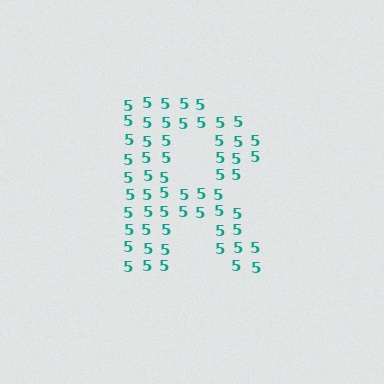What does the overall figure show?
The overall figure shows the letter R.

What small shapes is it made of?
It is made of small digit 5's.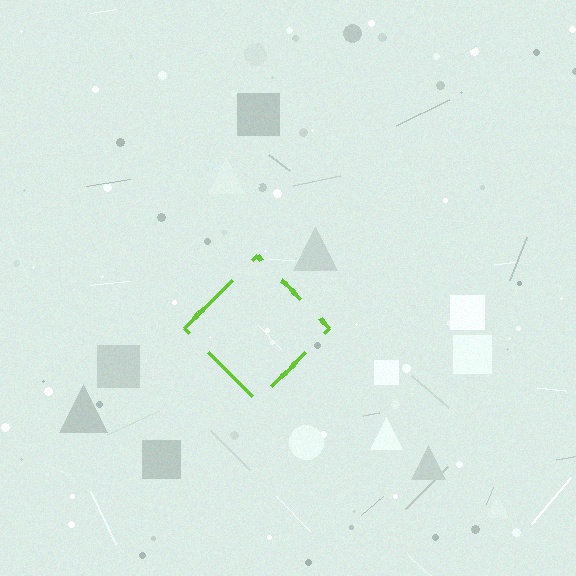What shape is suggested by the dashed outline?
The dashed outline suggests a diamond.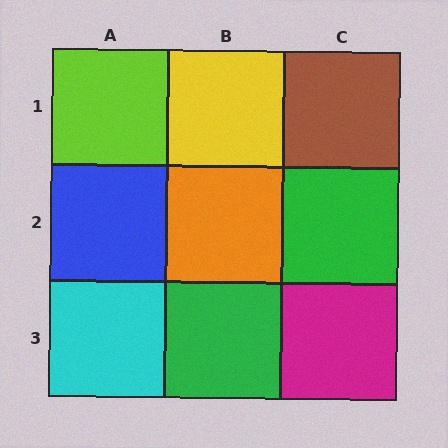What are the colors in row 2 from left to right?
Blue, orange, green.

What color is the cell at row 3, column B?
Green.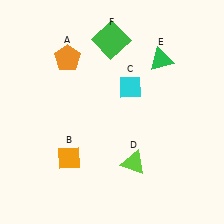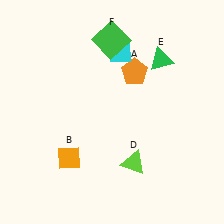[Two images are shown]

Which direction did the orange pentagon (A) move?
The orange pentagon (A) moved right.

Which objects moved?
The objects that moved are: the orange pentagon (A), the cyan diamond (C).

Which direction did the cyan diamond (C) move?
The cyan diamond (C) moved up.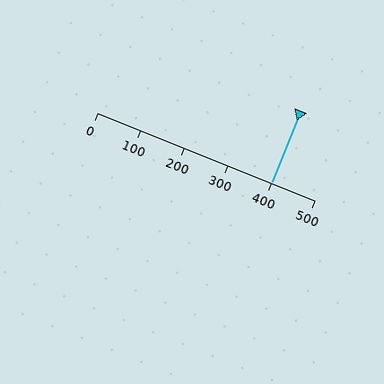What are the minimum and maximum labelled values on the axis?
The axis runs from 0 to 500.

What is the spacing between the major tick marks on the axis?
The major ticks are spaced 100 apart.